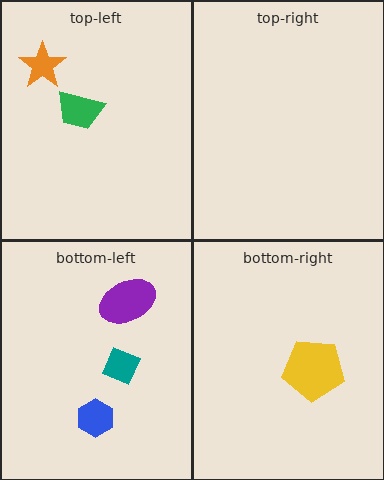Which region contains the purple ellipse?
The bottom-left region.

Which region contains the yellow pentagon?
The bottom-right region.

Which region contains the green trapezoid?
The top-left region.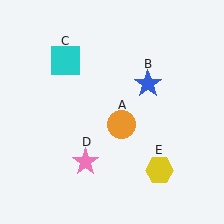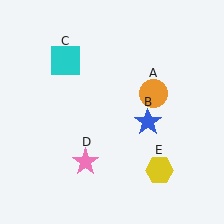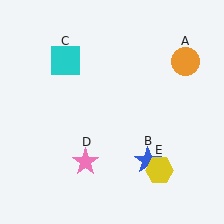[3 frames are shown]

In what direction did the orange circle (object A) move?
The orange circle (object A) moved up and to the right.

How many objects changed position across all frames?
2 objects changed position: orange circle (object A), blue star (object B).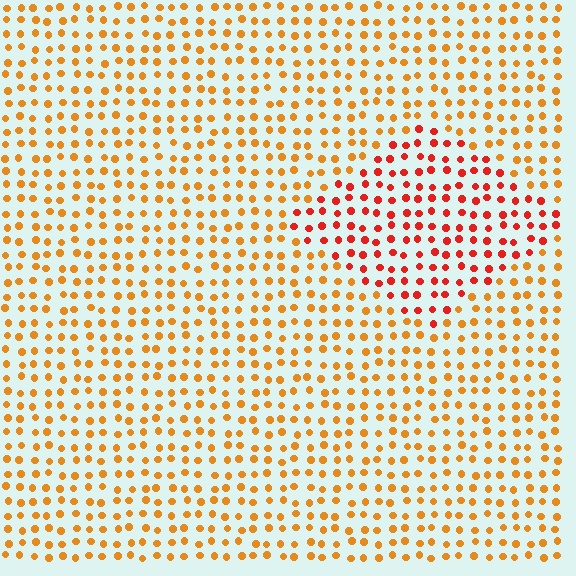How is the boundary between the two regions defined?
The boundary is defined purely by a slight shift in hue (about 33 degrees). Spacing, size, and orientation are identical on both sides.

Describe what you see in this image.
The image is filled with small orange elements in a uniform arrangement. A diamond-shaped region is visible where the elements are tinted to a slightly different hue, forming a subtle color boundary.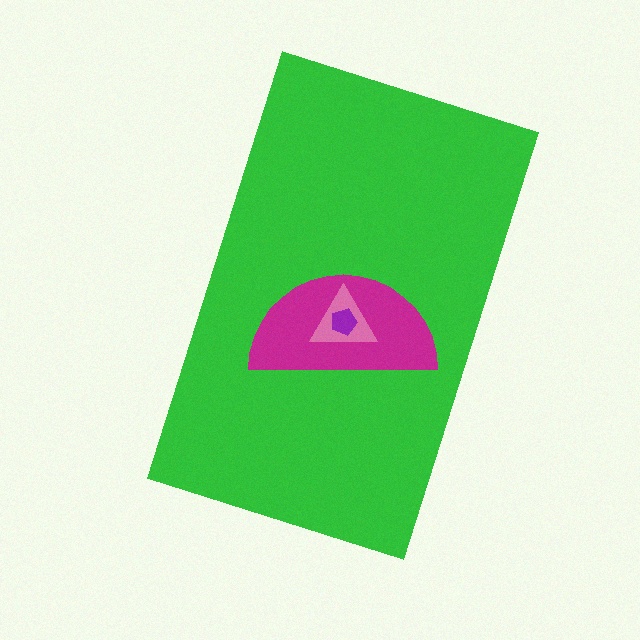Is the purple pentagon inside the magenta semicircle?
Yes.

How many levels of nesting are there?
4.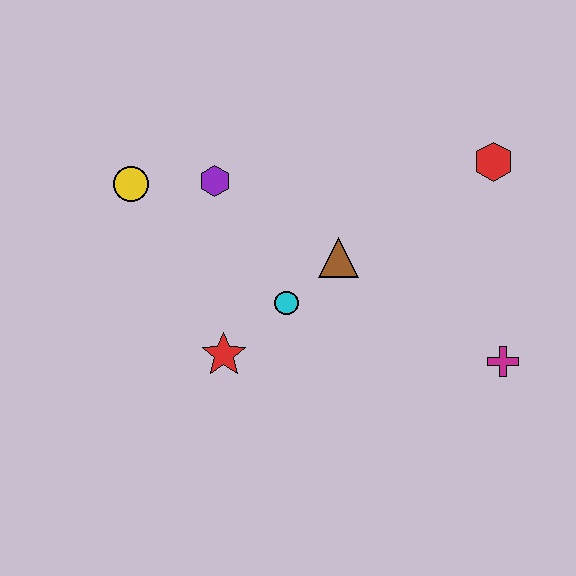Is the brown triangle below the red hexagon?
Yes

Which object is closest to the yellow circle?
The purple hexagon is closest to the yellow circle.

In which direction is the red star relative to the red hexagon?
The red star is to the left of the red hexagon.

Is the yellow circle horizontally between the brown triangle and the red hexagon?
No